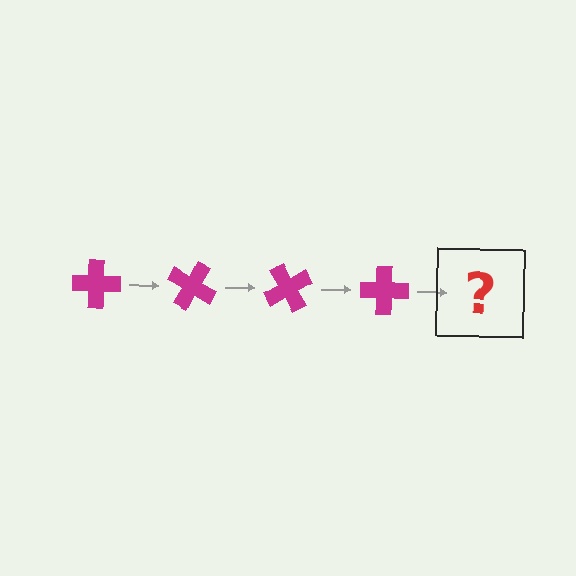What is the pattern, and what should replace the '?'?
The pattern is that the cross rotates 30 degrees each step. The '?' should be a magenta cross rotated 120 degrees.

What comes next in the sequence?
The next element should be a magenta cross rotated 120 degrees.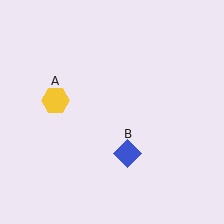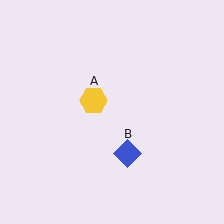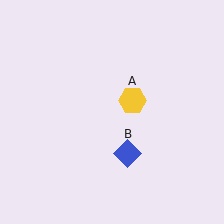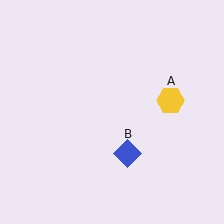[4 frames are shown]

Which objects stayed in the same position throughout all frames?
Blue diamond (object B) remained stationary.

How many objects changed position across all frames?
1 object changed position: yellow hexagon (object A).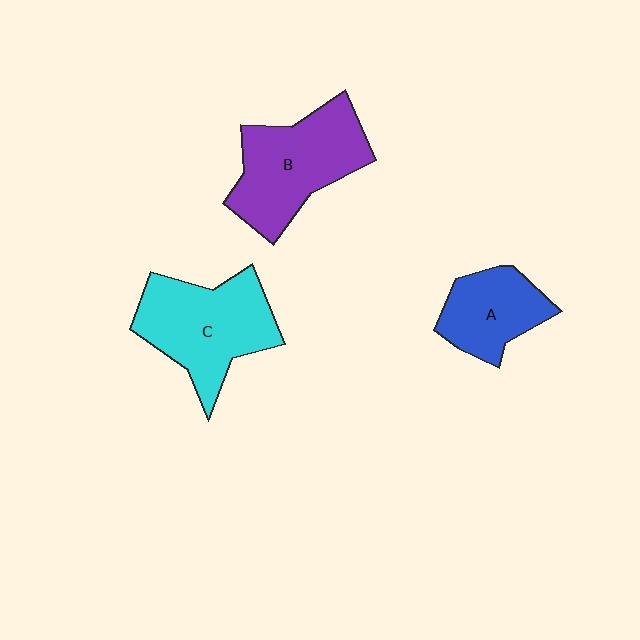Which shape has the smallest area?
Shape A (blue).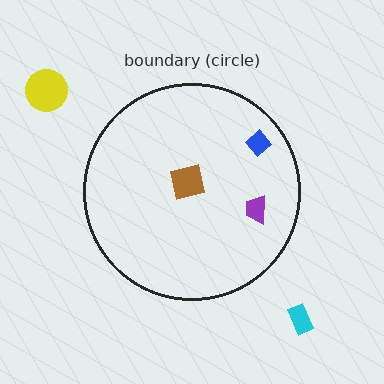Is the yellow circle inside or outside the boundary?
Outside.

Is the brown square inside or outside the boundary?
Inside.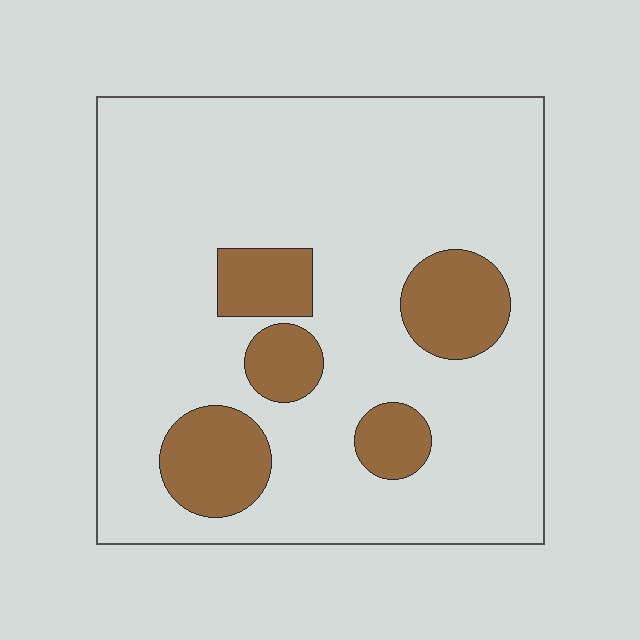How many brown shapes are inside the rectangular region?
5.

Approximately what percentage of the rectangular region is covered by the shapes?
Approximately 20%.